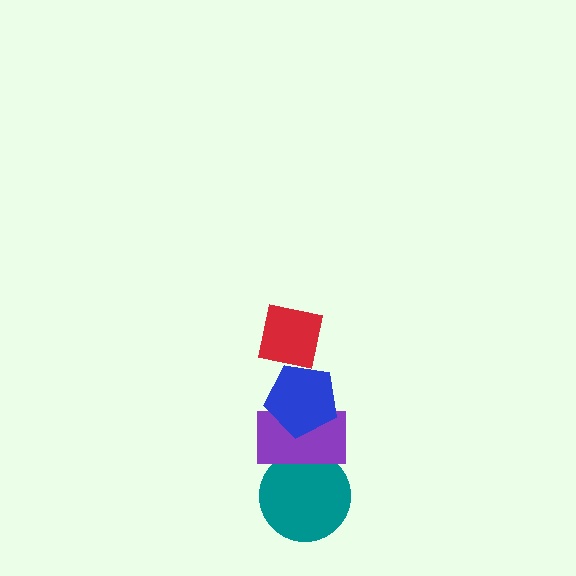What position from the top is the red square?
The red square is 1st from the top.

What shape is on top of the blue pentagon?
The red square is on top of the blue pentagon.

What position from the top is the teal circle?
The teal circle is 4th from the top.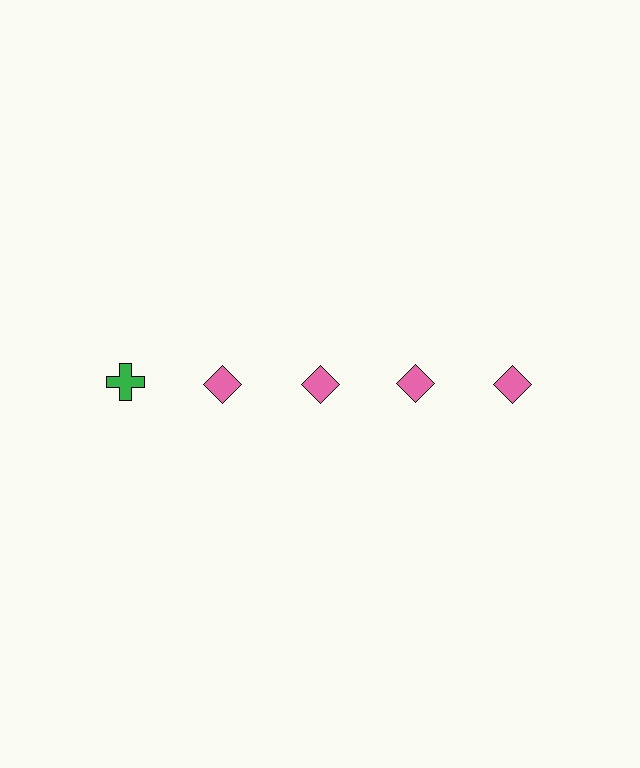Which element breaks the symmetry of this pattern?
The green cross in the top row, leftmost column breaks the symmetry. All other shapes are pink diamonds.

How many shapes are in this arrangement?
There are 5 shapes arranged in a grid pattern.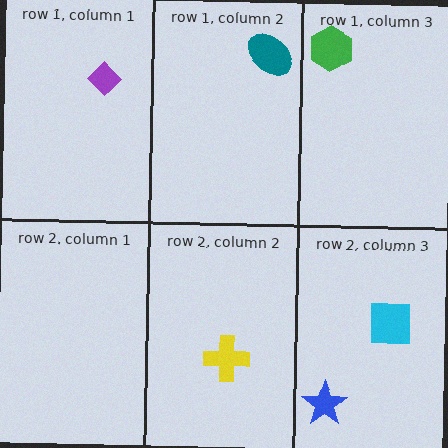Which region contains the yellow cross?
The row 2, column 2 region.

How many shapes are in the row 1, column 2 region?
1.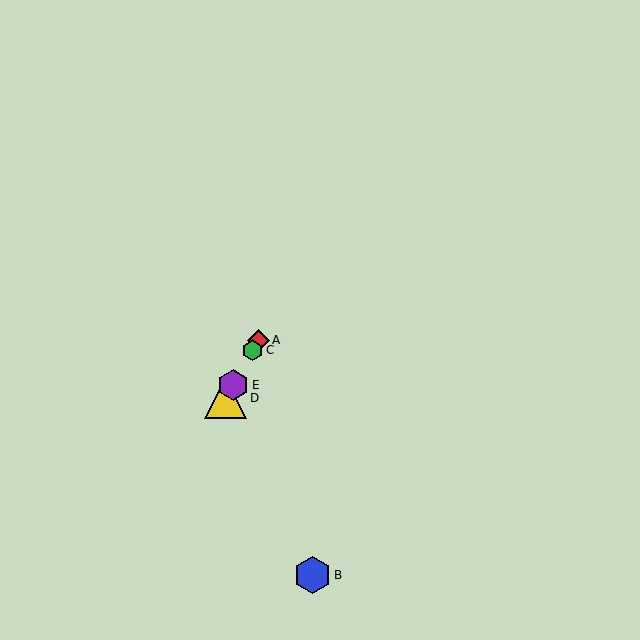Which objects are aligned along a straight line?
Objects A, C, D, E are aligned along a straight line.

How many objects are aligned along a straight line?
4 objects (A, C, D, E) are aligned along a straight line.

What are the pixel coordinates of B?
Object B is at (312, 575).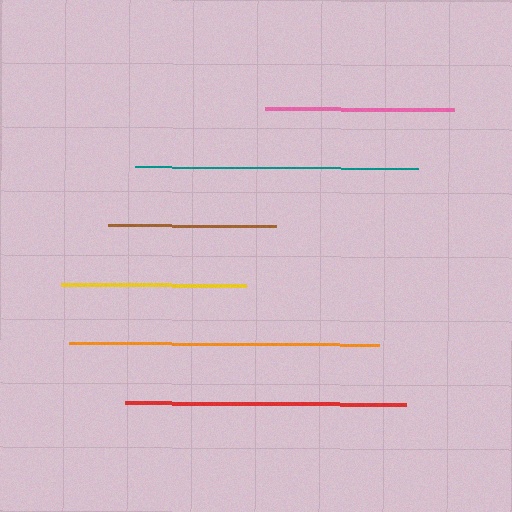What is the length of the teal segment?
The teal segment is approximately 282 pixels long.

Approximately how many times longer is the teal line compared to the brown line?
The teal line is approximately 1.7 times the length of the brown line.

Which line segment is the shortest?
The brown line is the shortest at approximately 168 pixels.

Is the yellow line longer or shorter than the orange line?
The orange line is longer than the yellow line.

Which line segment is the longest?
The orange line is the longest at approximately 311 pixels.